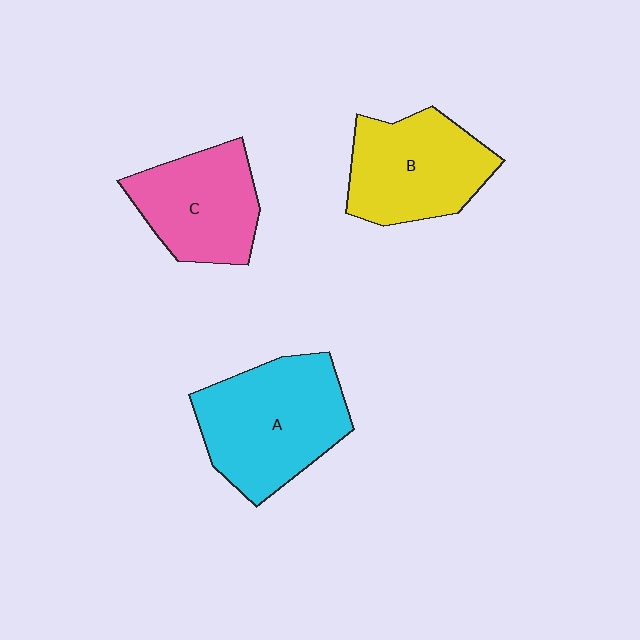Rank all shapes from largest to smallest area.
From largest to smallest: A (cyan), B (yellow), C (pink).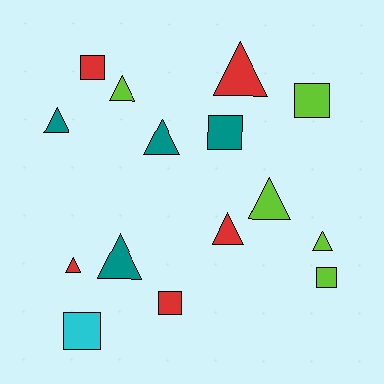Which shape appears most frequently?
Triangle, with 9 objects.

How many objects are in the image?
There are 15 objects.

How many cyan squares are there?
There is 1 cyan square.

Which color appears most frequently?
Red, with 5 objects.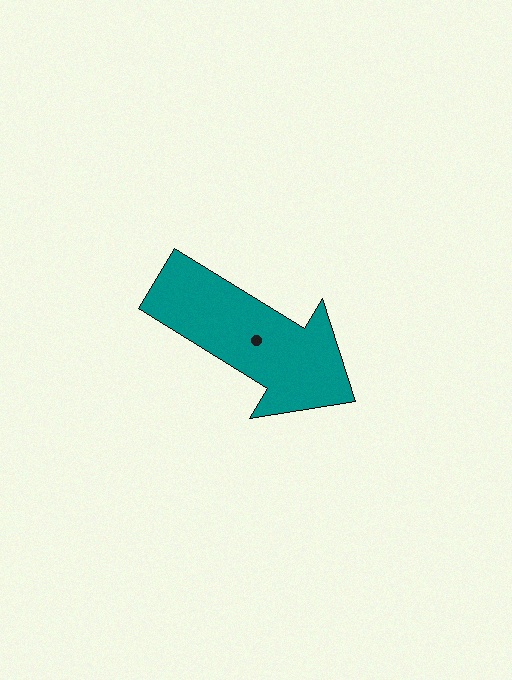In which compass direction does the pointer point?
Southeast.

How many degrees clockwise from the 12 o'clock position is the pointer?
Approximately 122 degrees.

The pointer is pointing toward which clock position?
Roughly 4 o'clock.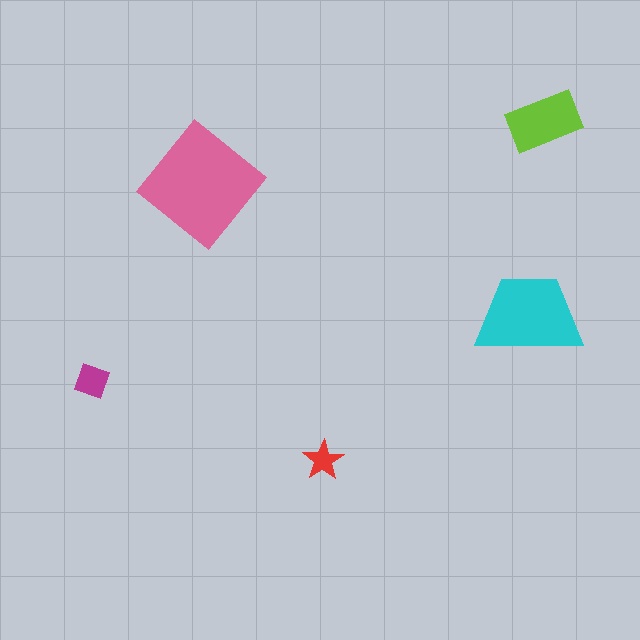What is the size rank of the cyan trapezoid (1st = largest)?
2nd.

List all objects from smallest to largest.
The red star, the magenta diamond, the lime rectangle, the cyan trapezoid, the pink diamond.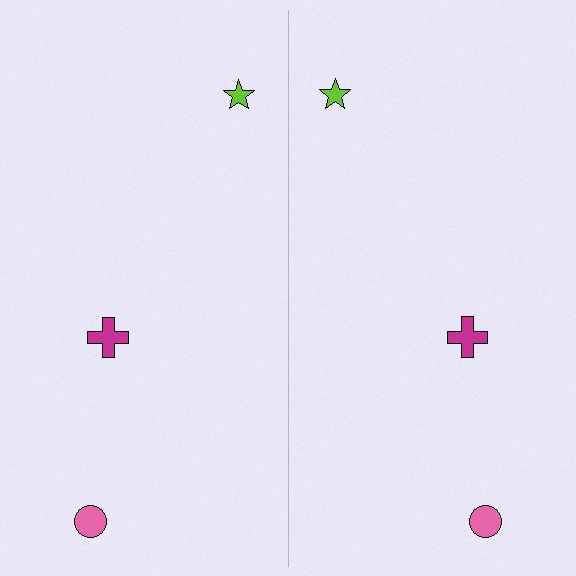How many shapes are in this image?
There are 6 shapes in this image.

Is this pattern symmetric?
Yes, this pattern has bilateral (reflection) symmetry.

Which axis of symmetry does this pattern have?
The pattern has a vertical axis of symmetry running through the center of the image.